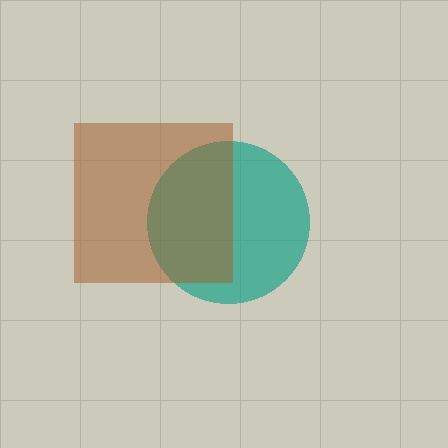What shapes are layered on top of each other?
The layered shapes are: a teal circle, a brown square.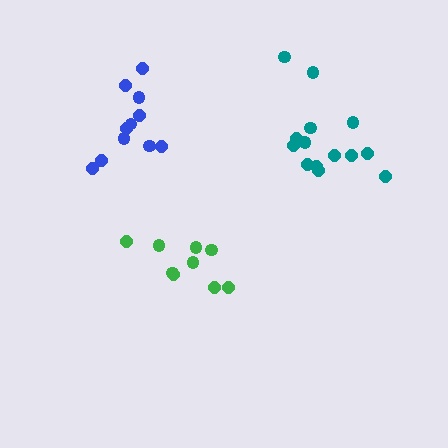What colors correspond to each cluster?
The clusters are colored: green, blue, teal.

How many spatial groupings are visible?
There are 3 spatial groupings.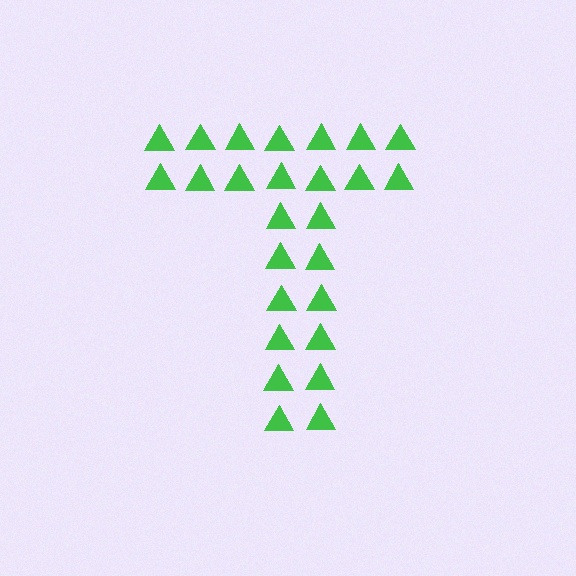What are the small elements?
The small elements are triangles.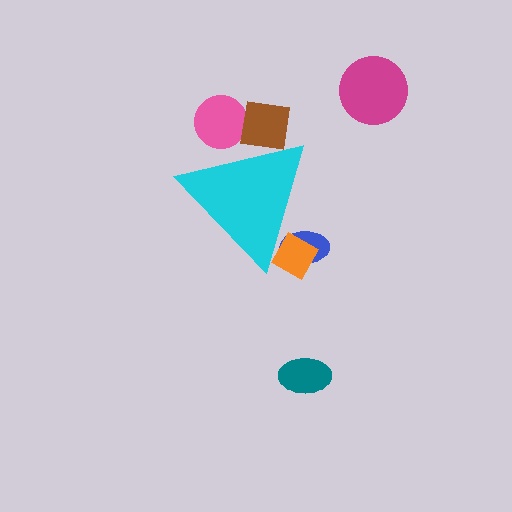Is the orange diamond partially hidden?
Yes, the orange diamond is partially hidden behind the cyan triangle.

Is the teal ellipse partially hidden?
No, the teal ellipse is fully visible.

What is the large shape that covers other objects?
A cyan triangle.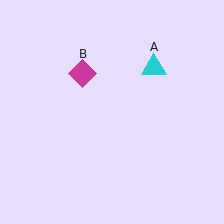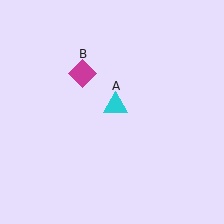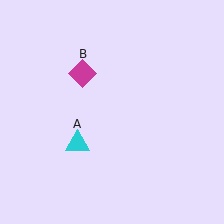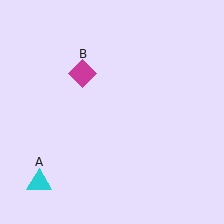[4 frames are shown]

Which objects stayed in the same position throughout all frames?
Magenta diamond (object B) remained stationary.